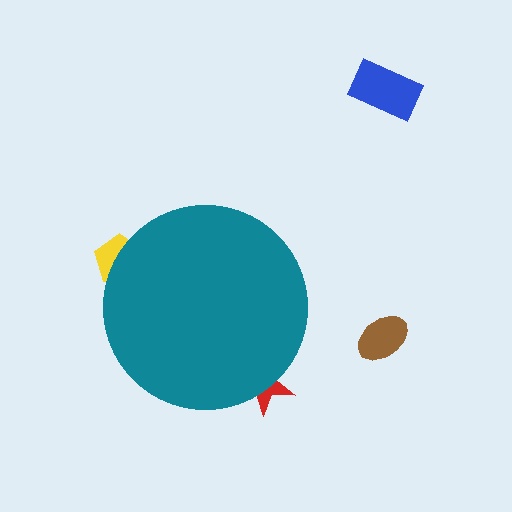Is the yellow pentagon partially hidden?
Yes, the yellow pentagon is partially hidden behind the teal circle.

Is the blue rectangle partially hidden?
No, the blue rectangle is fully visible.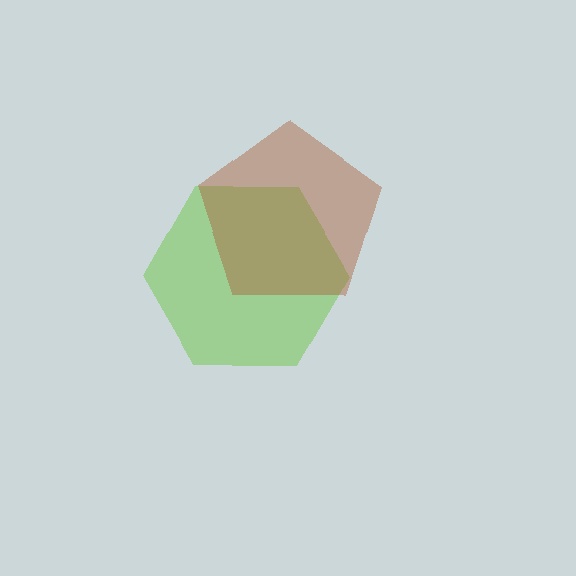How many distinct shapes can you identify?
There are 2 distinct shapes: a lime hexagon, a brown pentagon.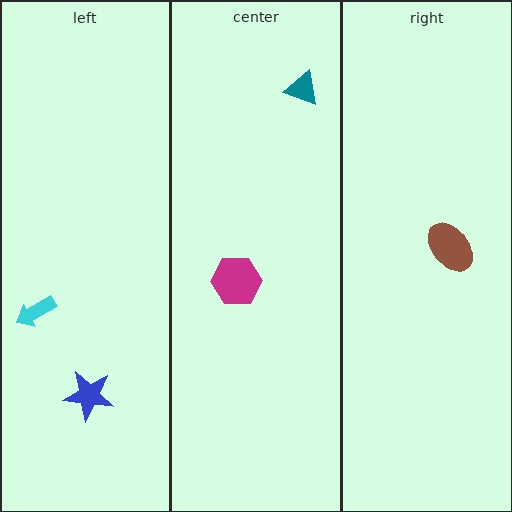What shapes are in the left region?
The blue star, the cyan arrow.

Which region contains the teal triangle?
The center region.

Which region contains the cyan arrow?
The left region.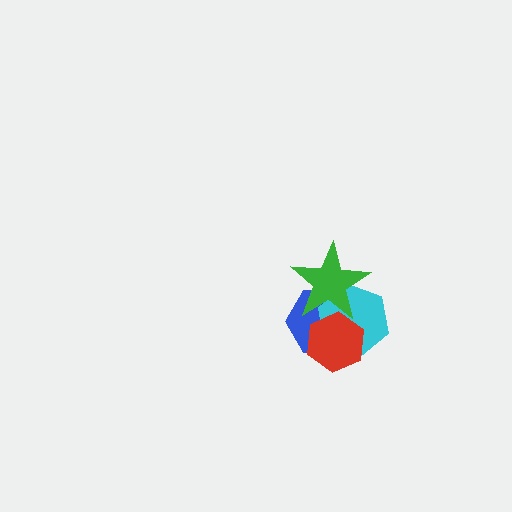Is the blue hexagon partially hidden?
Yes, it is partially covered by another shape.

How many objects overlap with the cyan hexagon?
3 objects overlap with the cyan hexagon.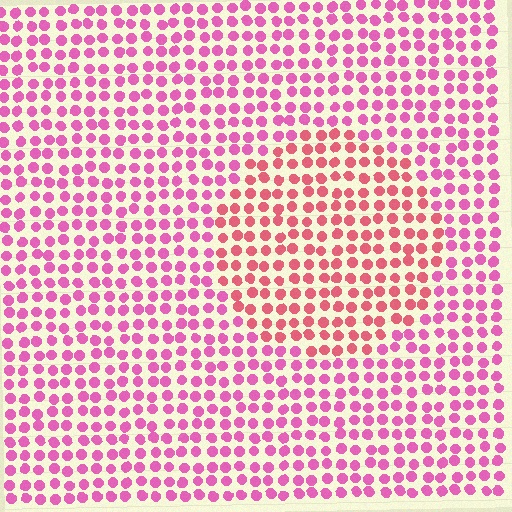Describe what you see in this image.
The image is filled with small pink elements in a uniform arrangement. A circle-shaped region is visible where the elements are tinted to a slightly different hue, forming a subtle color boundary.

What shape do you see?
I see a circle.